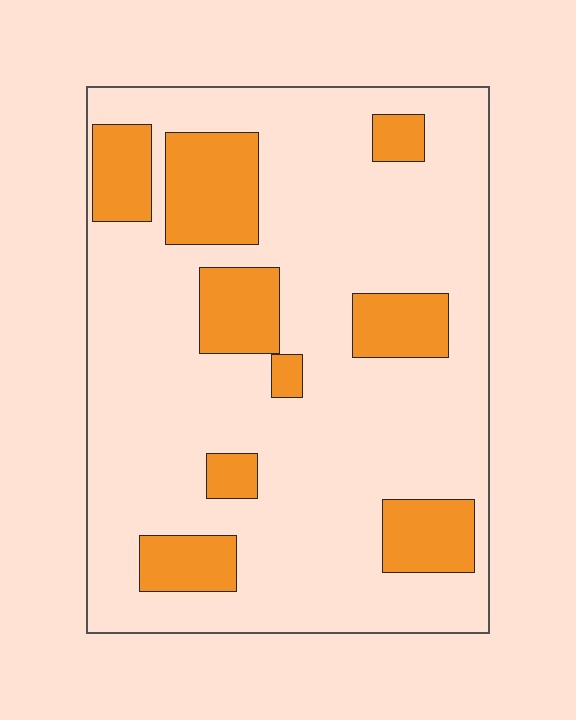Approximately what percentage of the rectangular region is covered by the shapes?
Approximately 20%.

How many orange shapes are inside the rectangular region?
9.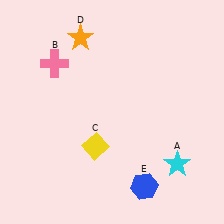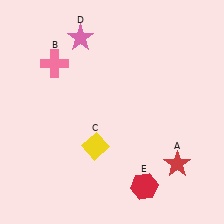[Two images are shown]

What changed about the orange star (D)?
In Image 1, D is orange. In Image 2, it changed to pink.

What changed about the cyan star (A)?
In Image 1, A is cyan. In Image 2, it changed to red.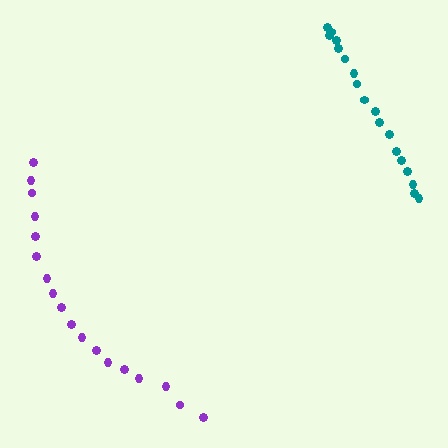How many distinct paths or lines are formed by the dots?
There are 2 distinct paths.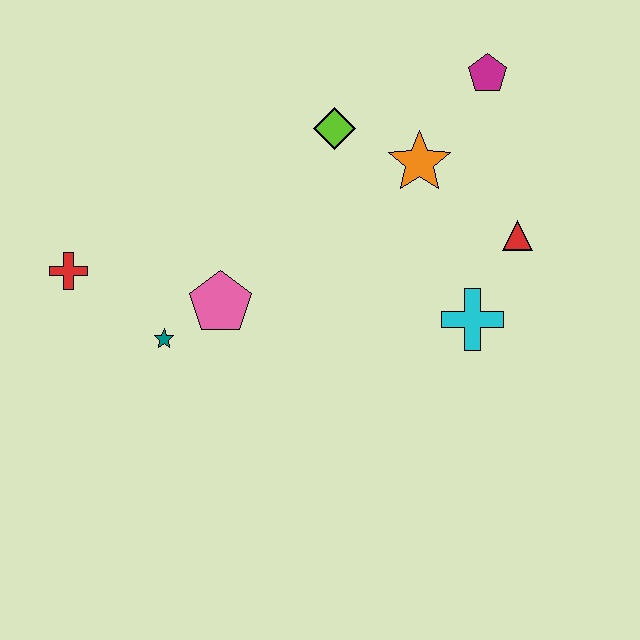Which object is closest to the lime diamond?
The orange star is closest to the lime diamond.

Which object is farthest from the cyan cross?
The red cross is farthest from the cyan cross.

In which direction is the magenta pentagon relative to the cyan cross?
The magenta pentagon is above the cyan cross.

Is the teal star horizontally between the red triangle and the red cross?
Yes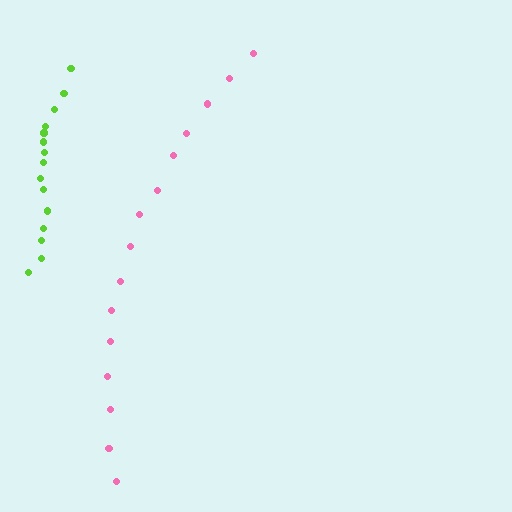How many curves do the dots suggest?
There are 2 distinct paths.